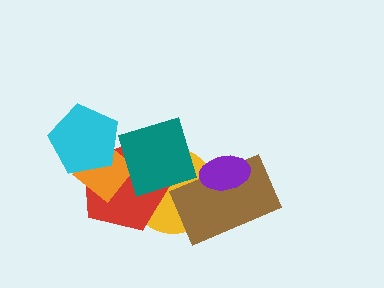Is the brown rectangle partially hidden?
Yes, it is partially covered by another shape.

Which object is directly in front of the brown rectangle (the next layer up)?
The purple ellipse is directly in front of the brown rectangle.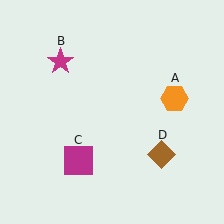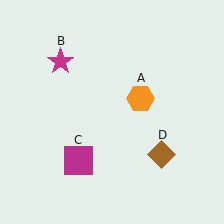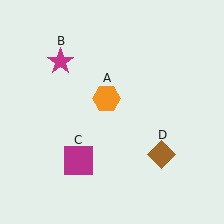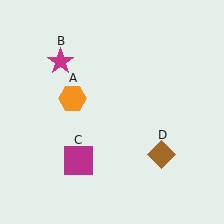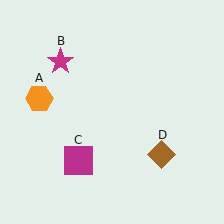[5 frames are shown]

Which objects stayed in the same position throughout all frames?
Magenta star (object B) and magenta square (object C) and brown diamond (object D) remained stationary.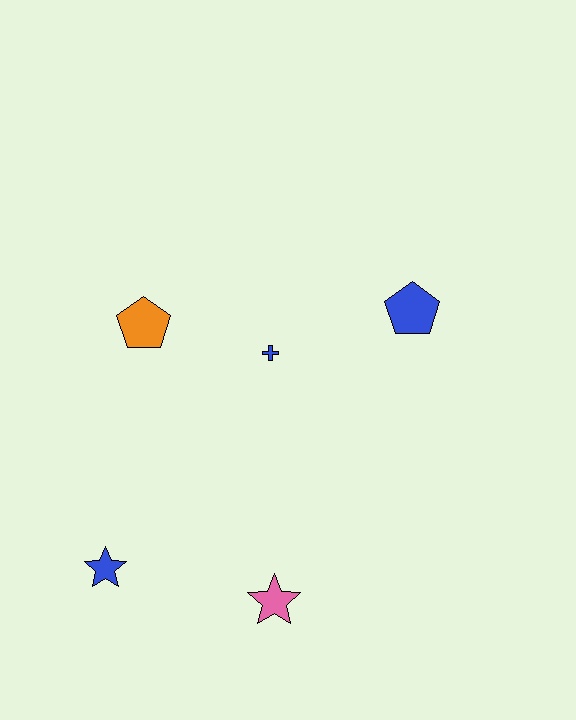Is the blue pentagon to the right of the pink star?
Yes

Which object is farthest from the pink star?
The blue pentagon is farthest from the pink star.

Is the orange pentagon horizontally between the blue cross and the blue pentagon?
No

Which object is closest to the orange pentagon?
The blue cross is closest to the orange pentagon.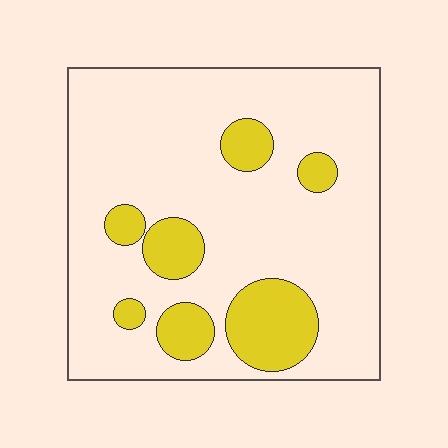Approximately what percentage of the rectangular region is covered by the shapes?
Approximately 20%.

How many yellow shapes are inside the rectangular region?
7.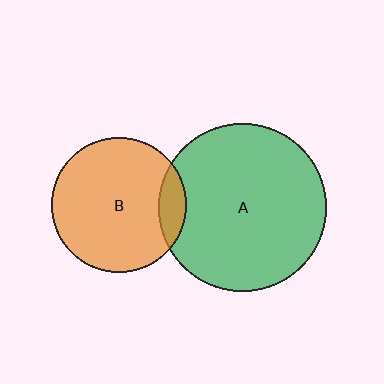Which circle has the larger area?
Circle A (green).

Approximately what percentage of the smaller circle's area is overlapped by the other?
Approximately 10%.